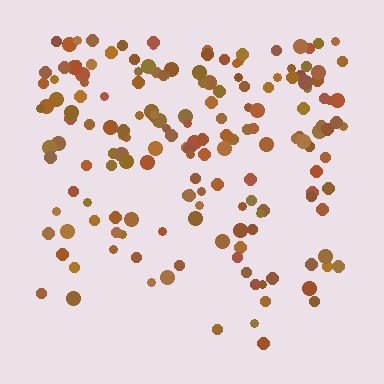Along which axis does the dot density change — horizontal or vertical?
Vertical.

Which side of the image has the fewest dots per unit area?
The bottom.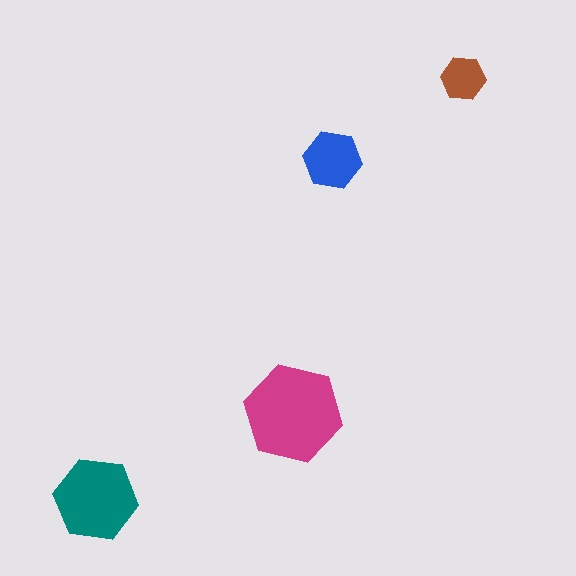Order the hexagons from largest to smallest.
the magenta one, the teal one, the blue one, the brown one.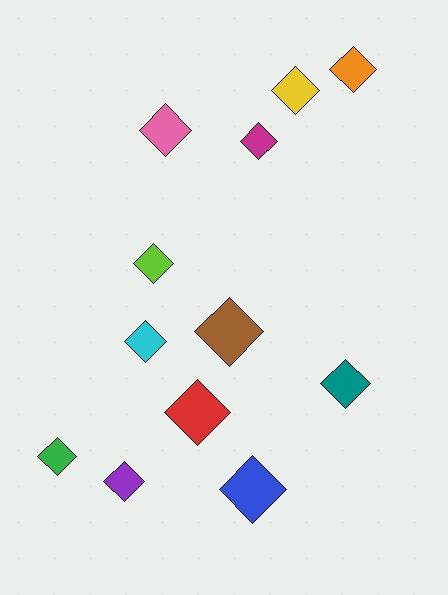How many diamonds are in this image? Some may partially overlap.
There are 12 diamonds.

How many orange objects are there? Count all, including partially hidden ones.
There is 1 orange object.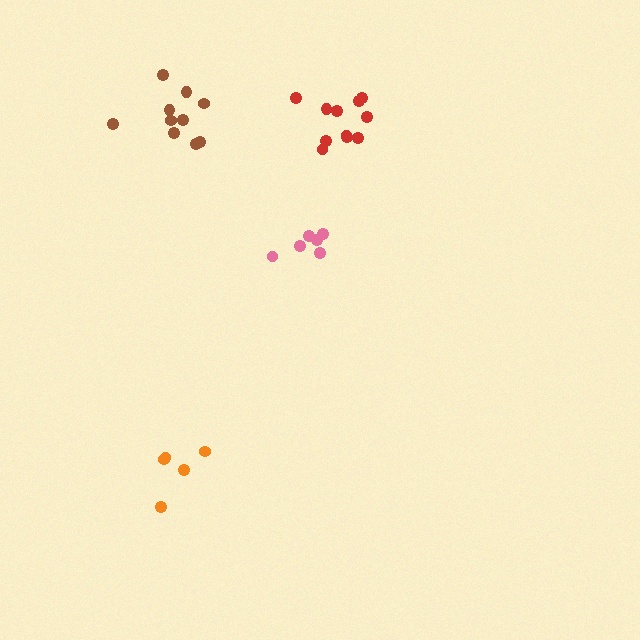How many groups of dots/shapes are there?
There are 4 groups.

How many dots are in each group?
Group 1: 10 dots, Group 2: 6 dots, Group 3: 11 dots, Group 4: 5 dots (32 total).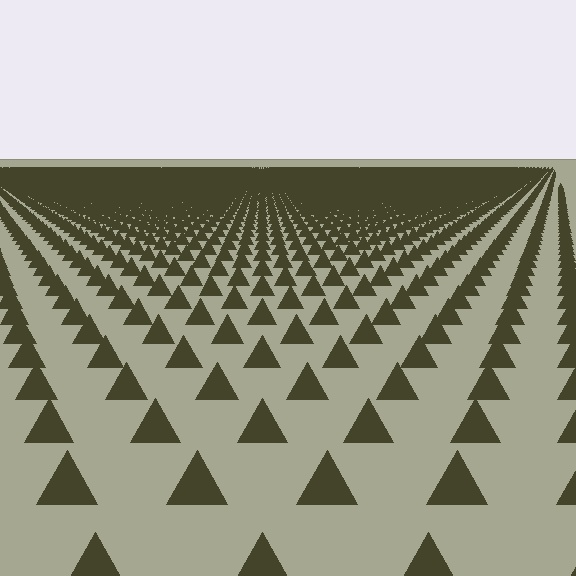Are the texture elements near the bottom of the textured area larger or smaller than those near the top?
Larger. Near the bottom, elements are closer to the viewer and appear at a bigger on-screen size.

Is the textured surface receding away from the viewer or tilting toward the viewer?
The surface is receding away from the viewer. Texture elements get smaller and denser toward the top.